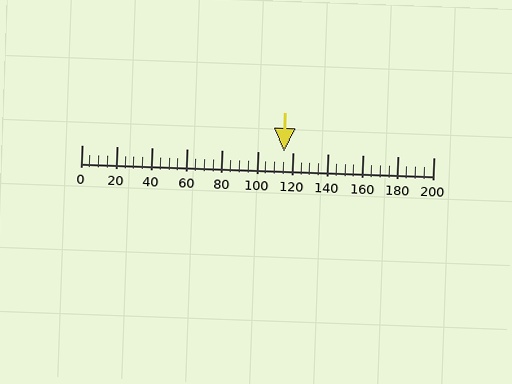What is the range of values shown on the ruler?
The ruler shows values from 0 to 200.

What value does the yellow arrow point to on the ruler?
The yellow arrow points to approximately 115.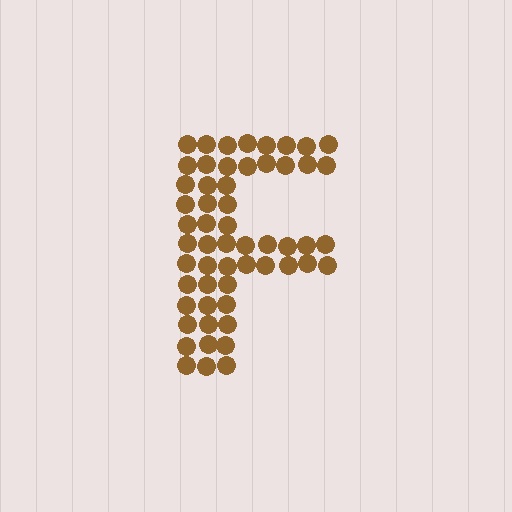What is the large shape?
The large shape is the letter F.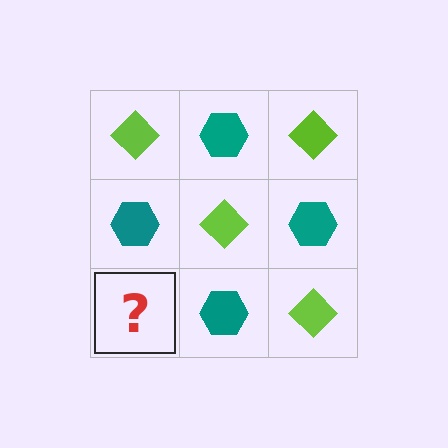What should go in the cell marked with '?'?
The missing cell should contain a lime diamond.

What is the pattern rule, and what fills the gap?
The rule is that it alternates lime diamond and teal hexagon in a checkerboard pattern. The gap should be filled with a lime diamond.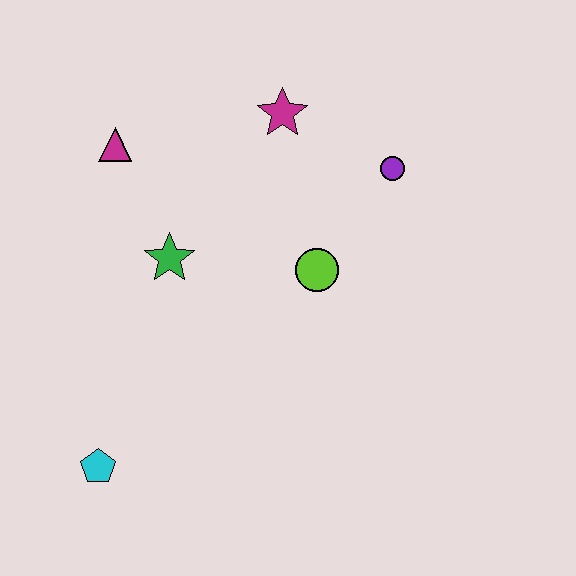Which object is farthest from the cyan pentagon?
The purple circle is farthest from the cyan pentagon.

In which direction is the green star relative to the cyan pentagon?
The green star is above the cyan pentagon.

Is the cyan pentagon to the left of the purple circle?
Yes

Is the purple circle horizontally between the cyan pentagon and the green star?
No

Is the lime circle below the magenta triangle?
Yes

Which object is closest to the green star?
The magenta triangle is closest to the green star.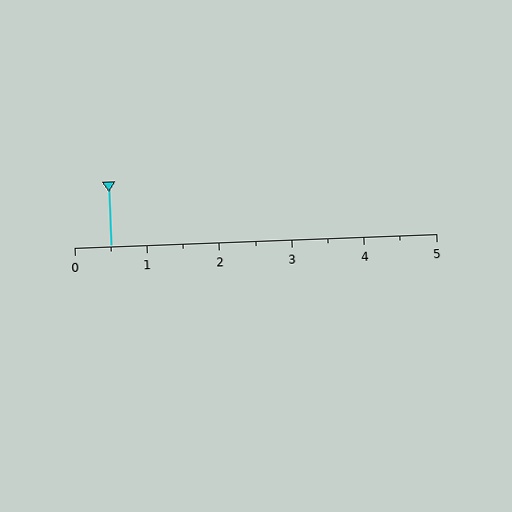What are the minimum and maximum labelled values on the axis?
The axis runs from 0 to 5.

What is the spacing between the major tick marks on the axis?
The major ticks are spaced 1 apart.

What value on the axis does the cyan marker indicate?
The marker indicates approximately 0.5.